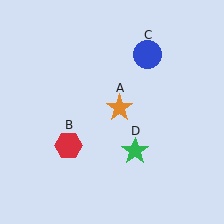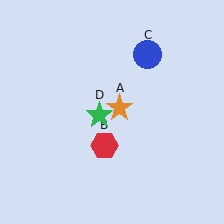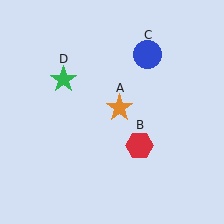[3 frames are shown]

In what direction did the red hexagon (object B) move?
The red hexagon (object B) moved right.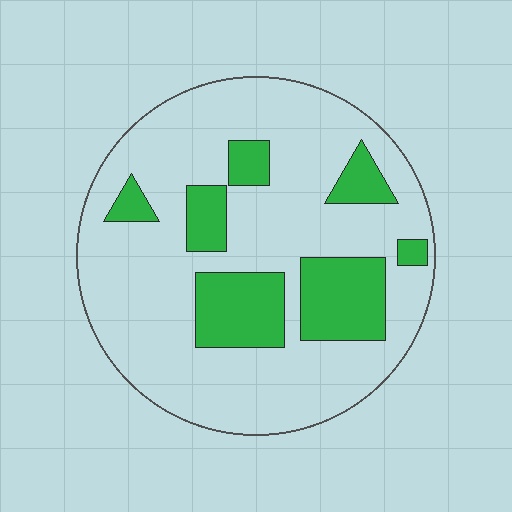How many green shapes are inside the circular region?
7.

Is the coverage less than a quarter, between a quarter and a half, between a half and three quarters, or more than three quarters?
Less than a quarter.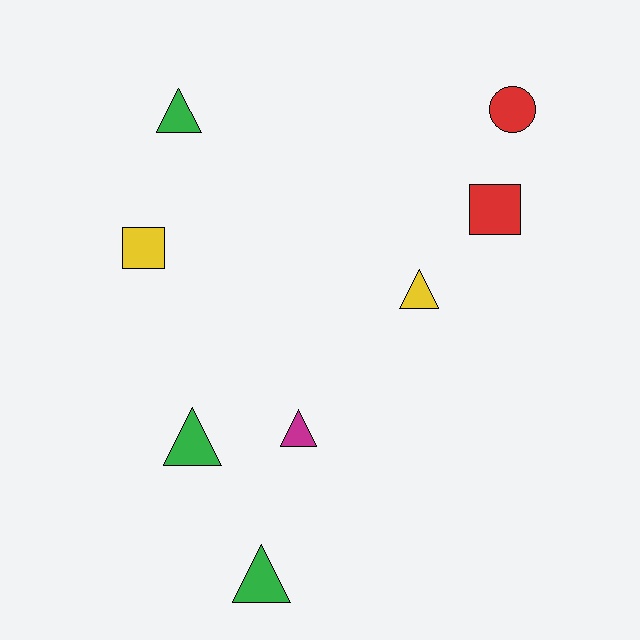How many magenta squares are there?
There are no magenta squares.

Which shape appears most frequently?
Triangle, with 5 objects.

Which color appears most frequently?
Green, with 3 objects.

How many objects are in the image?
There are 8 objects.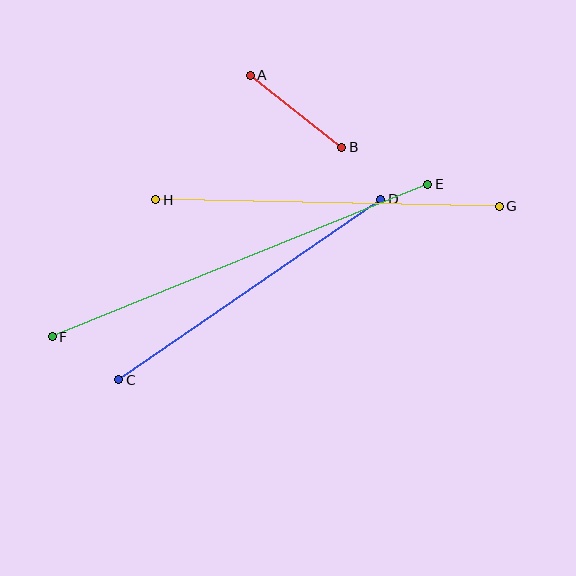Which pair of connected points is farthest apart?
Points E and F are farthest apart.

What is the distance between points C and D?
The distance is approximately 318 pixels.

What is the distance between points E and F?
The distance is approximately 405 pixels.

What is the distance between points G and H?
The distance is approximately 343 pixels.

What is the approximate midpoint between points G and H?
The midpoint is at approximately (328, 203) pixels.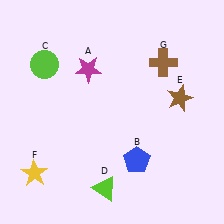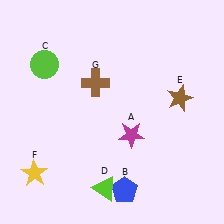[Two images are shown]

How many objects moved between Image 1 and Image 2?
3 objects moved between the two images.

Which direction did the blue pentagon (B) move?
The blue pentagon (B) moved down.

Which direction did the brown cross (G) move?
The brown cross (G) moved left.